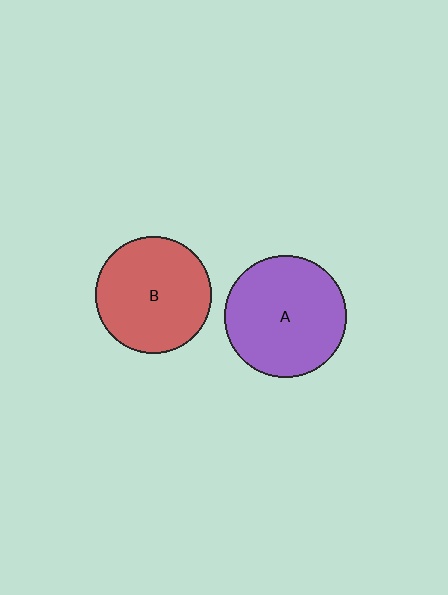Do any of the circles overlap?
No, none of the circles overlap.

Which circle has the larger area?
Circle A (purple).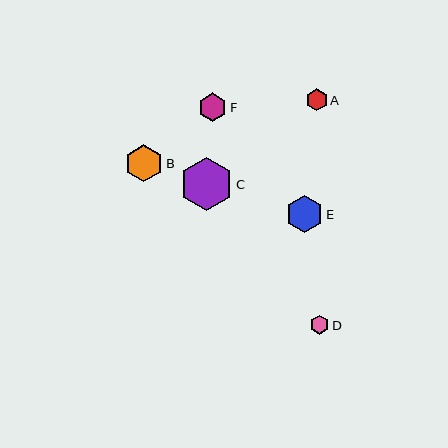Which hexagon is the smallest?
Hexagon D is the smallest with a size of approximately 19 pixels.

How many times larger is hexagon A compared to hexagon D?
Hexagon A is approximately 1.2 times the size of hexagon D.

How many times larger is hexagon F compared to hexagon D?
Hexagon F is approximately 1.5 times the size of hexagon D.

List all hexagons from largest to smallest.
From largest to smallest: C, B, E, F, A, D.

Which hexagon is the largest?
Hexagon C is the largest with a size of approximately 53 pixels.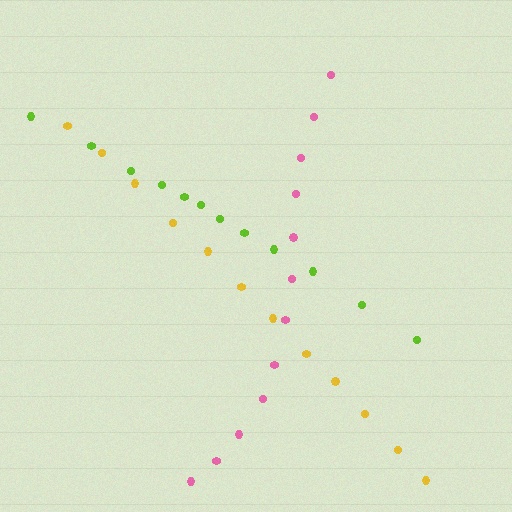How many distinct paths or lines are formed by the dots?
There are 3 distinct paths.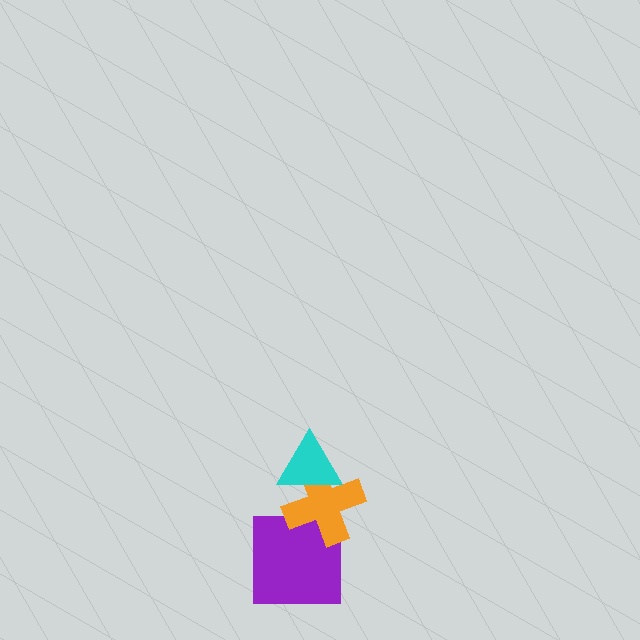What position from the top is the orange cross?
The orange cross is 2nd from the top.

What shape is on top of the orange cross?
The cyan triangle is on top of the orange cross.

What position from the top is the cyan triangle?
The cyan triangle is 1st from the top.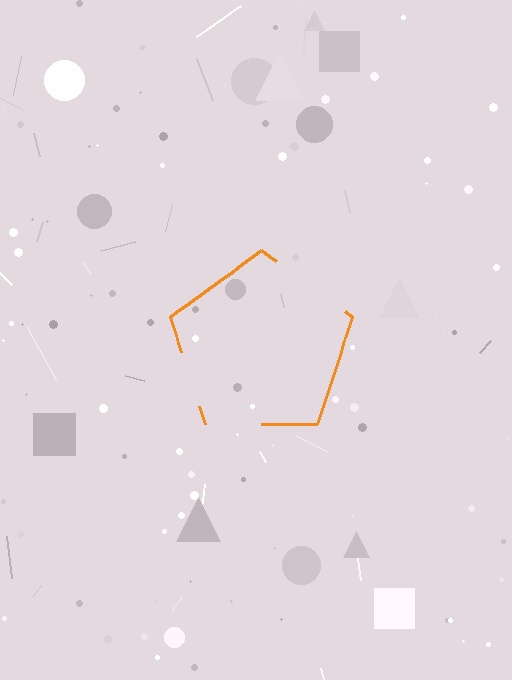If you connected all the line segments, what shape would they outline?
They would outline a pentagon.